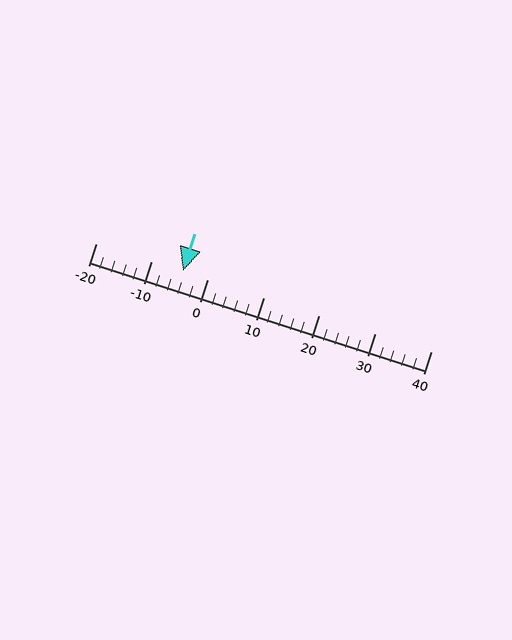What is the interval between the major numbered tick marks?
The major tick marks are spaced 10 units apart.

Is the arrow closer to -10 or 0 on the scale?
The arrow is closer to 0.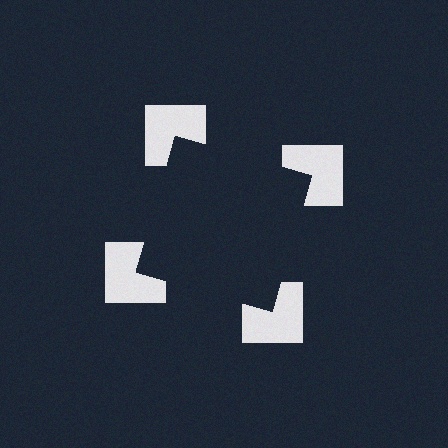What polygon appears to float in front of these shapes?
An illusory square — its edges are inferred from the aligned wedge cuts in the notched squares, not physically drawn.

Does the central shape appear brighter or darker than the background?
It typically appears slightly darker than the background, even though no actual brightness change is drawn.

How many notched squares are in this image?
There are 4 — one at each vertex of the illusory square.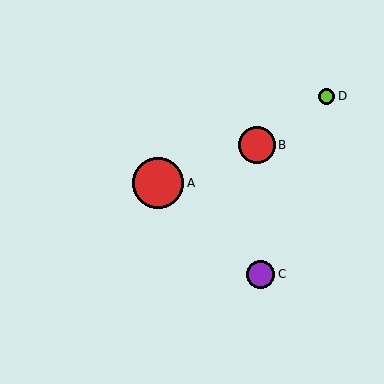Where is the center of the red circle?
The center of the red circle is at (158, 183).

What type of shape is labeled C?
Shape C is a purple circle.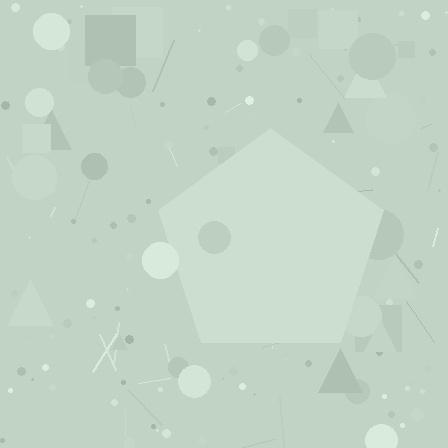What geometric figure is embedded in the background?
A pentagon is embedded in the background.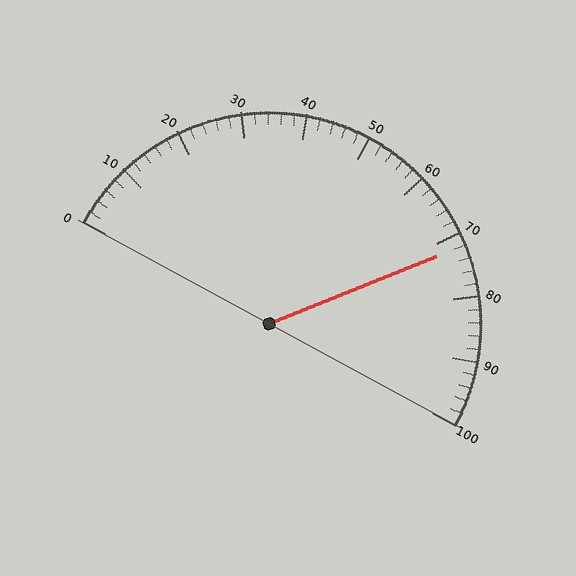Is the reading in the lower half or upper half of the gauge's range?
The reading is in the upper half of the range (0 to 100).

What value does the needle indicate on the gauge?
The needle indicates approximately 72.